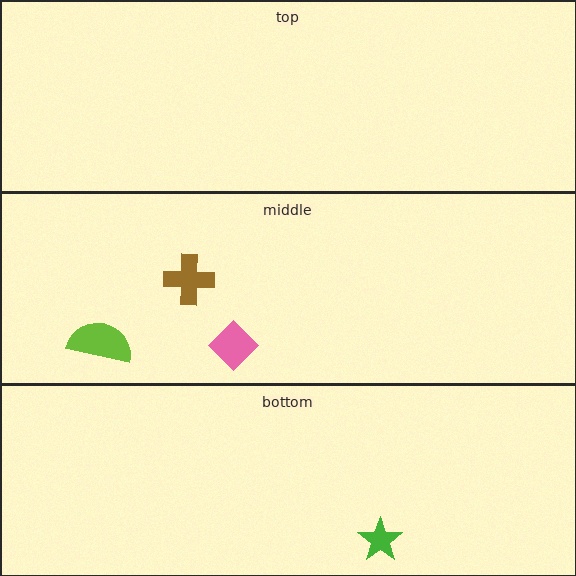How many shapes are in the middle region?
3.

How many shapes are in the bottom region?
1.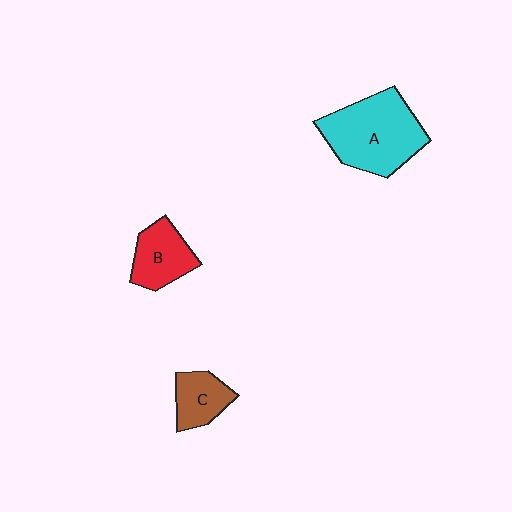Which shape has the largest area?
Shape A (cyan).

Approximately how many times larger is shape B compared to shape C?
Approximately 1.2 times.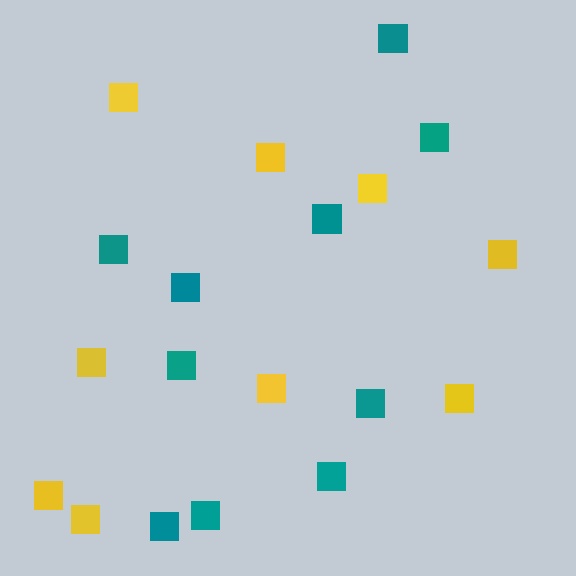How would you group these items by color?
There are 2 groups: one group of yellow squares (9) and one group of teal squares (10).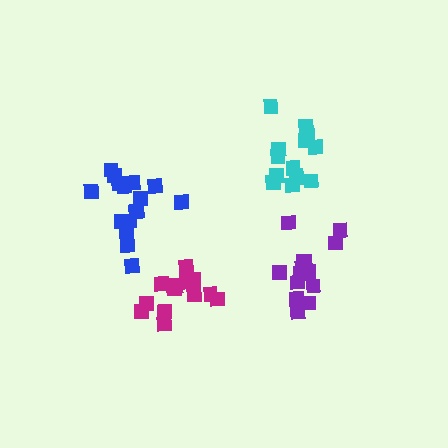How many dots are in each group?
Group 1: 15 dots, Group 2: 13 dots, Group 3: 16 dots, Group 4: 14 dots (58 total).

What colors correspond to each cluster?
The clusters are colored: purple, magenta, blue, cyan.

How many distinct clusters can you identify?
There are 4 distinct clusters.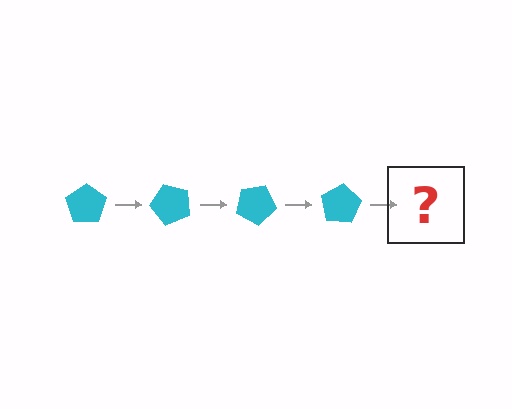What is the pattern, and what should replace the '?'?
The pattern is that the pentagon rotates 50 degrees each step. The '?' should be a cyan pentagon rotated 200 degrees.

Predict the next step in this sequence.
The next step is a cyan pentagon rotated 200 degrees.